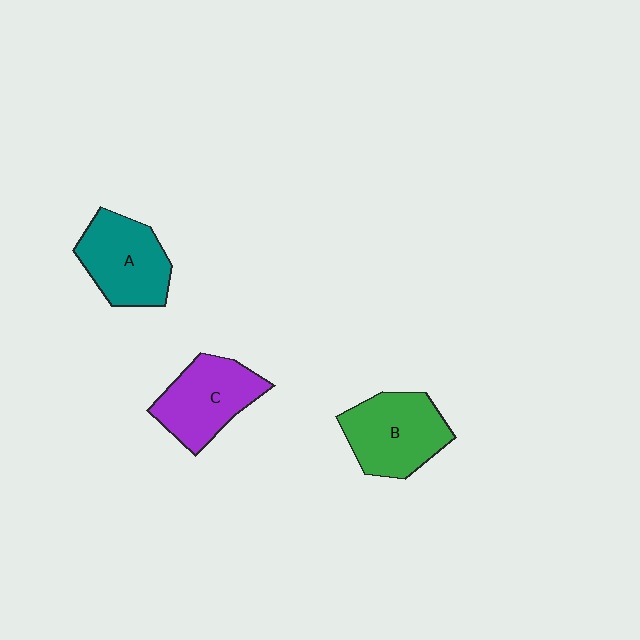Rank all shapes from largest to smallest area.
From largest to smallest: B (green), A (teal), C (purple).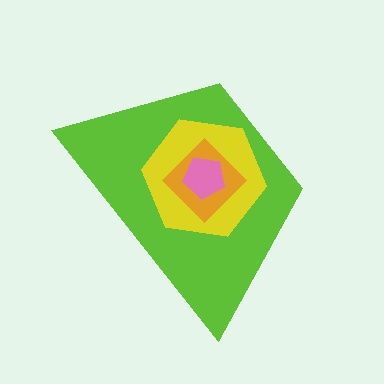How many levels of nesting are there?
4.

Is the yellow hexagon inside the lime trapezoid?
Yes.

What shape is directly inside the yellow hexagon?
The orange diamond.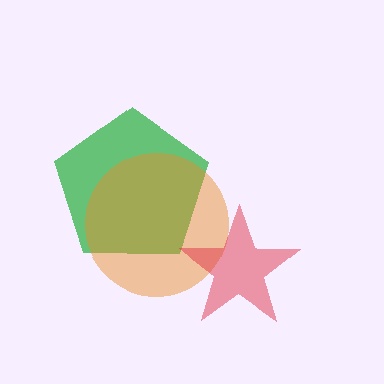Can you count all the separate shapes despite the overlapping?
Yes, there are 3 separate shapes.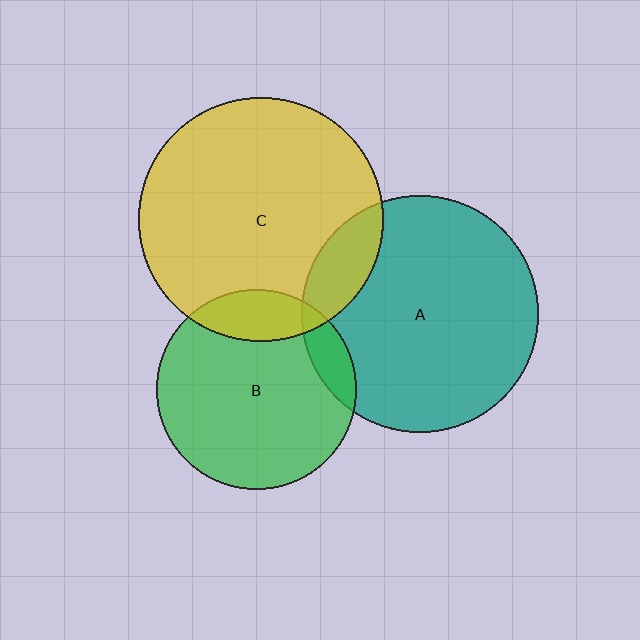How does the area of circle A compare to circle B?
Approximately 1.4 times.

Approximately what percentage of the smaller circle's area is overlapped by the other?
Approximately 10%.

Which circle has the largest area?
Circle C (yellow).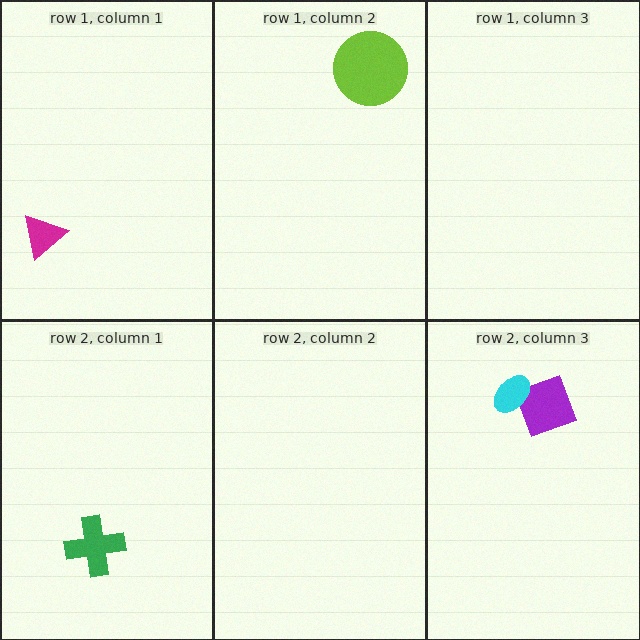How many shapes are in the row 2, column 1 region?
1.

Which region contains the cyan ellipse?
The row 2, column 3 region.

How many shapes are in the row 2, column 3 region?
2.